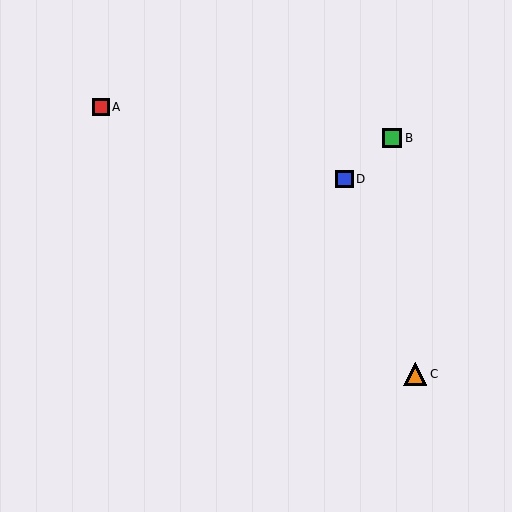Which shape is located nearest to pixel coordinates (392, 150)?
The green square (labeled B) at (392, 138) is nearest to that location.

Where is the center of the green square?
The center of the green square is at (392, 138).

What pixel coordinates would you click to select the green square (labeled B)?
Click at (392, 138) to select the green square B.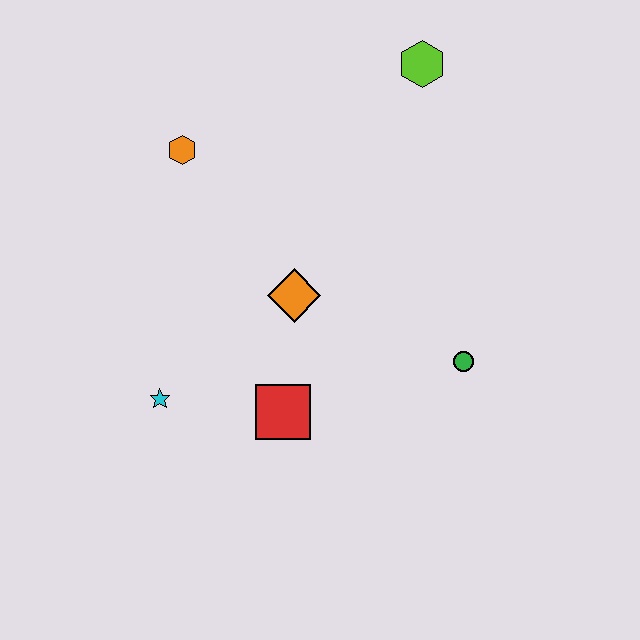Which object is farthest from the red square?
The lime hexagon is farthest from the red square.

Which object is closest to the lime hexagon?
The orange hexagon is closest to the lime hexagon.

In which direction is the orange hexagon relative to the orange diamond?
The orange hexagon is above the orange diamond.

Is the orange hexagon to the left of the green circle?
Yes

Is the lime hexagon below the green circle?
No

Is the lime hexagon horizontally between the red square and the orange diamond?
No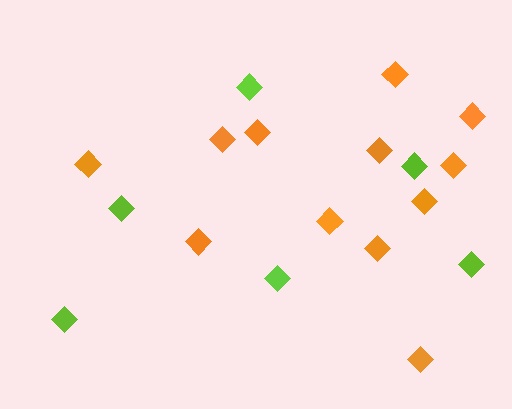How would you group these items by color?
There are 2 groups: one group of lime diamonds (6) and one group of orange diamonds (12).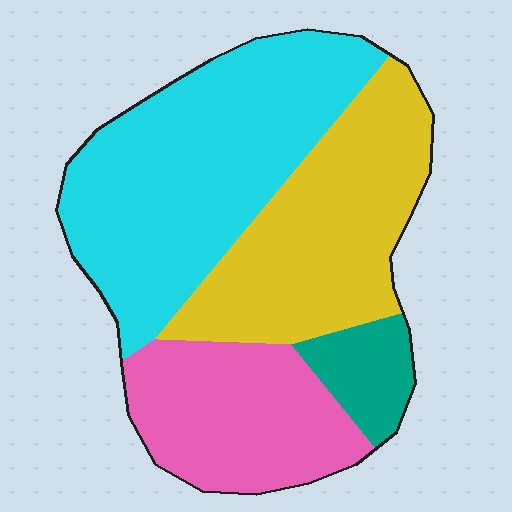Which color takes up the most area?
Cyan, at roughly 40%.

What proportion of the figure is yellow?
Yellow covers around 30% of the figure.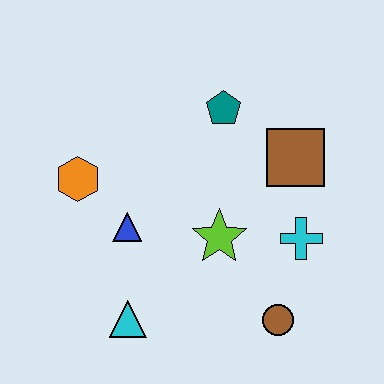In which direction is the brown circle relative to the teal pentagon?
The brown circle is below the teal pentagon.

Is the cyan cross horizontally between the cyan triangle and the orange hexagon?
No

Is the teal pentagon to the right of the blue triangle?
Yes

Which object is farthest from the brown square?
The cyan triangle is farthest from the brown square.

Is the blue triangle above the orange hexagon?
No